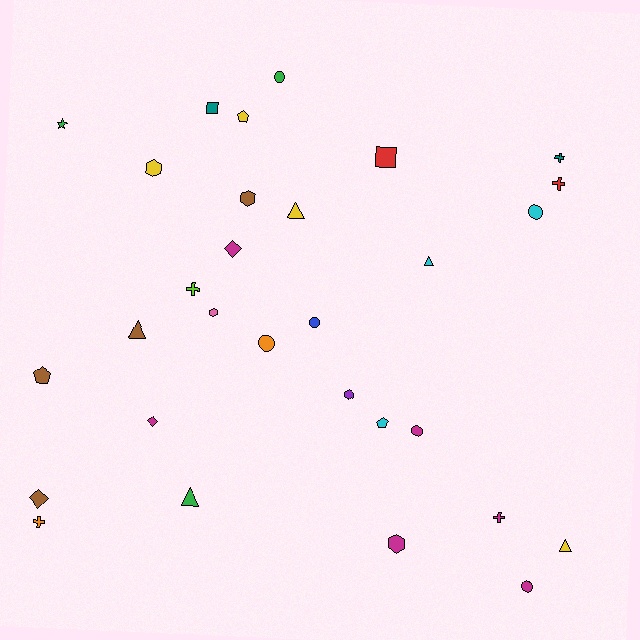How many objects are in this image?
There are 30 objects.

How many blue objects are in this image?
There is 1 blue object.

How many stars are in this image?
There is 1 star.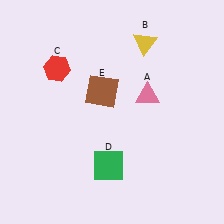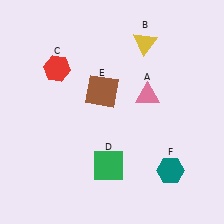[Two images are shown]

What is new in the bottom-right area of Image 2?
A teal hexagon (F) was added in the bottom-right area of Image 2.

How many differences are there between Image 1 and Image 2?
There is 1 difference between the two images.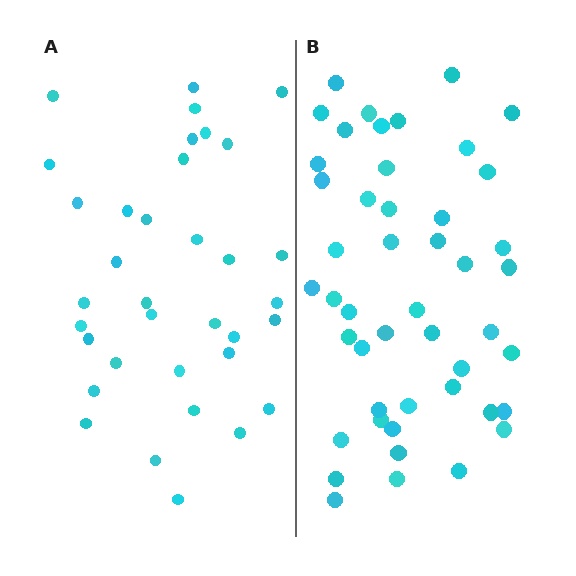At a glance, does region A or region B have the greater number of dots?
Region B (the right region) has more dots.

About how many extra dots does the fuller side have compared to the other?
Region B has roughly 12 or so more dots than region A.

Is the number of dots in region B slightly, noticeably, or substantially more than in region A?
Region B has noticeably more, but not dramatically so. The ratio is roughly 1.3 to 1.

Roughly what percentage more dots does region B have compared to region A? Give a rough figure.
About 35% more.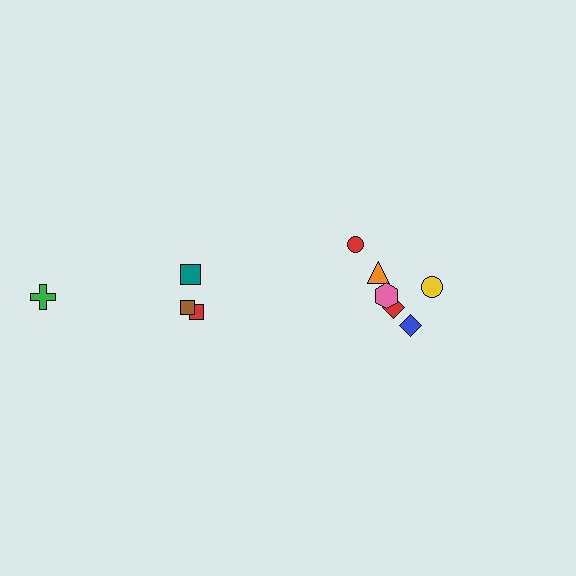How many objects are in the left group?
There are 4 objects.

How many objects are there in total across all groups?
There are 10 objects.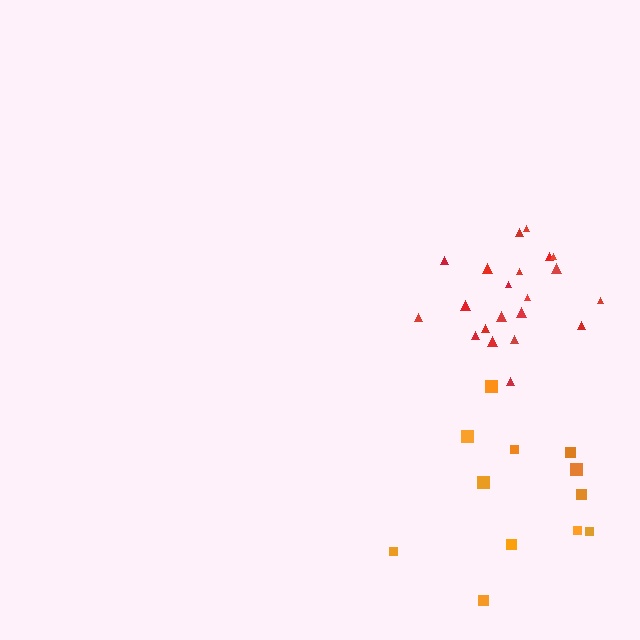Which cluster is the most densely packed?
Red.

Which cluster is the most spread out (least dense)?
Orange.